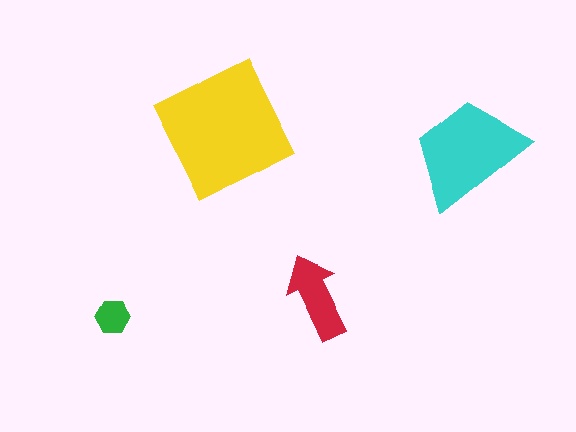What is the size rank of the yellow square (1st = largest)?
1st.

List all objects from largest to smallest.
The yellow square, the cyan trapezoid, the red arrow, the green hexagon.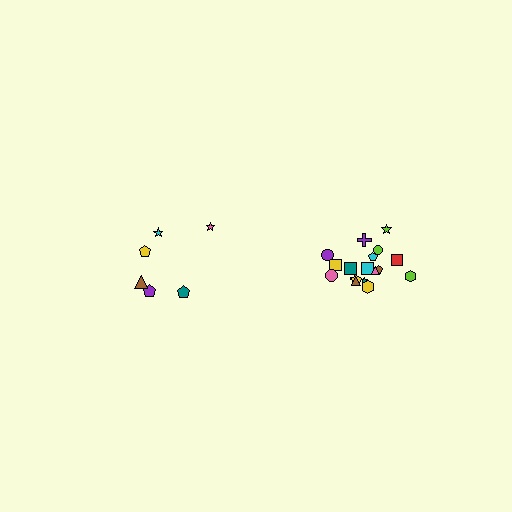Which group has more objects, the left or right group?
The right group.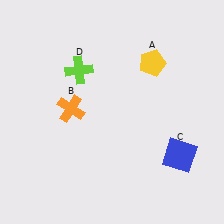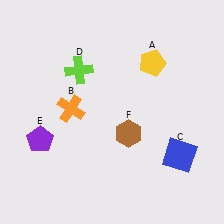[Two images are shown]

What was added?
A purple pentagon (E), a brown hexagon (F) were added in Image 2.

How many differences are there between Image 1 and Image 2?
There are 2 differences between the two images.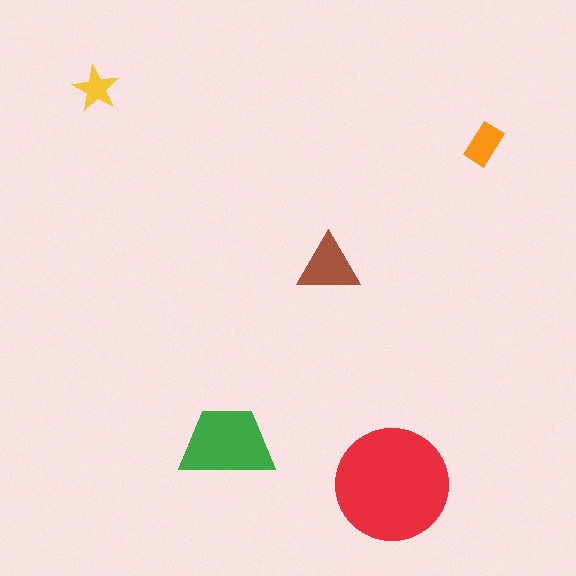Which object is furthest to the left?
The yellow star is leftmost.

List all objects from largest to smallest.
The red circle, the green trapezoid, the brown triangle, the orange rectangle, the yellow star.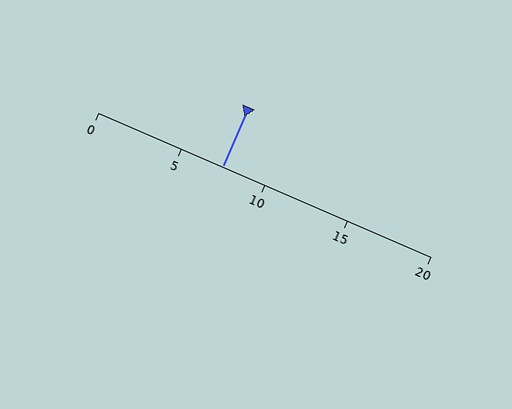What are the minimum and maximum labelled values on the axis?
The axis runs from 0 to 20.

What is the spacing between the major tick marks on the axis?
The major ticks are spaced 5 apart.